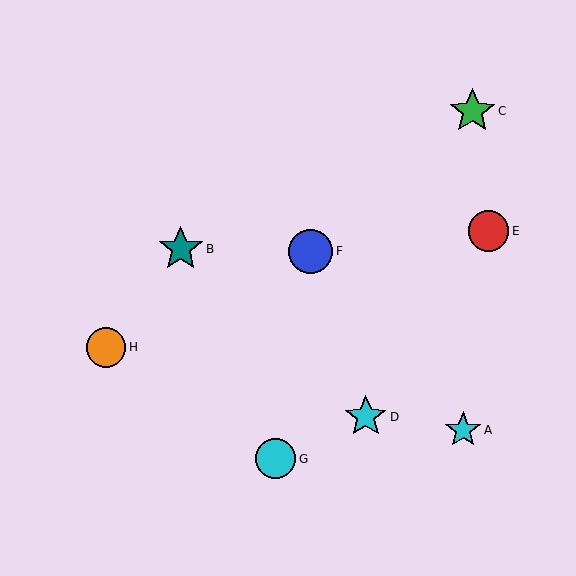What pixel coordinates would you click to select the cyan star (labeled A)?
Click at (463, 430) to select the cyan star A.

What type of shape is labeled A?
Shape A is a cyan star.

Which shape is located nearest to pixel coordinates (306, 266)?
The blue circle (labeled F) at (311, 251) is nearest to that location.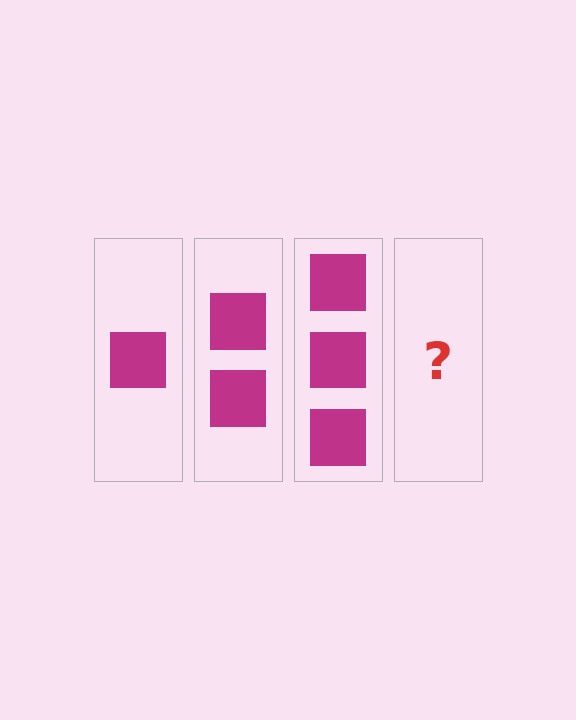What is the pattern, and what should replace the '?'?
The pattern is that each step adds one more square. The '?' should be 4 squares.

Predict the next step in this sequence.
The next step is 4 squares.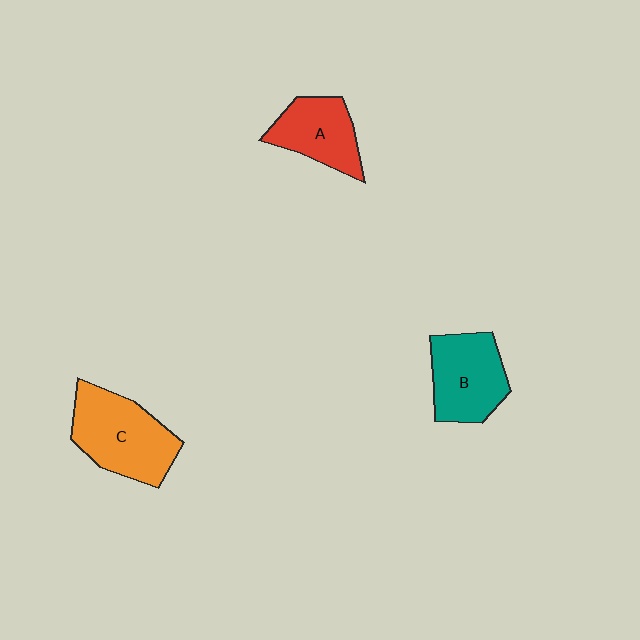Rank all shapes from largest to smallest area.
From largest to smallest: C (orange), B (teal), A (red).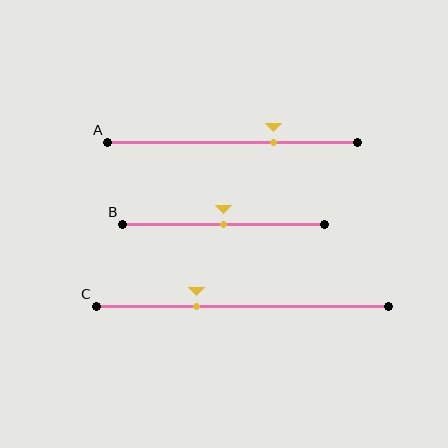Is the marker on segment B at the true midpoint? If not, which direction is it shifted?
Yes, the marker on segment B is at the true midpoint.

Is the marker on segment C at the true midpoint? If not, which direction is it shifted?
No, the marker on segment C is shifted to the left by about 16% of the segment length.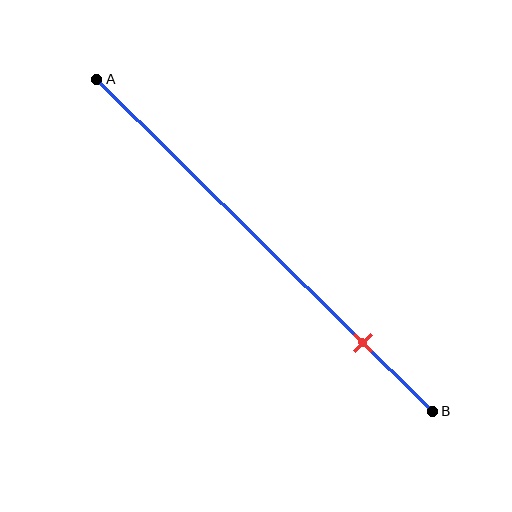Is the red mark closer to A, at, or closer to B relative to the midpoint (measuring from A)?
The red mark is closer to point B than the midpoint of segment AB.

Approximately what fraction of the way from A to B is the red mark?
The red mark is approximately 80% of the way from A to B.